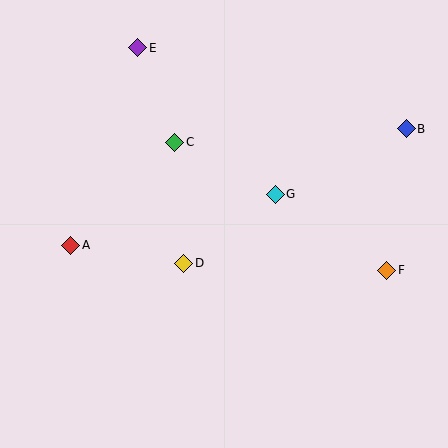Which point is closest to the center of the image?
Point D at (184, 263) is closest to the center.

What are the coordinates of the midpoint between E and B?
The midpoint between E and B is at (272, 88).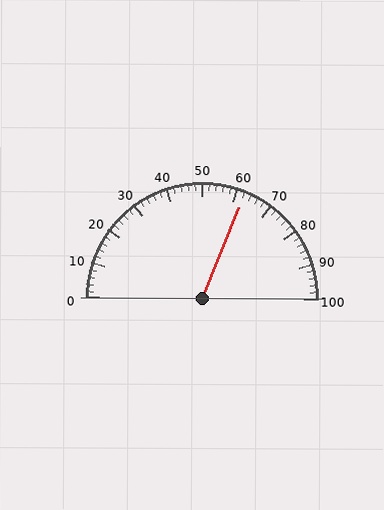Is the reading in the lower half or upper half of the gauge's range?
The reading is in the upper half of the range (0 to 100).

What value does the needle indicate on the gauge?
The needle indicates approximately 62.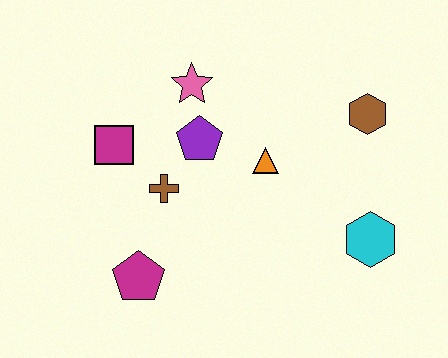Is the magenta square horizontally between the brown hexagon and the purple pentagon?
No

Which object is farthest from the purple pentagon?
The cyan hexagon is farthest from the purple pentagon.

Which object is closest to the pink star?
The purple pentagon is closest to the pink star.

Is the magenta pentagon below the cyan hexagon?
Yes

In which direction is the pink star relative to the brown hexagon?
The pink star is to the left of the brown hexagon.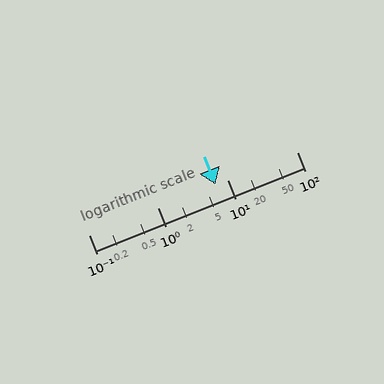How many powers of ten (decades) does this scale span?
The scale spans 3 decades, from 0.1 to 100.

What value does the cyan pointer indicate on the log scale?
The pointer indicates approximately 6.8.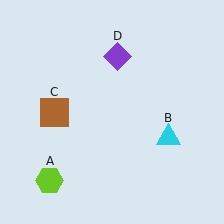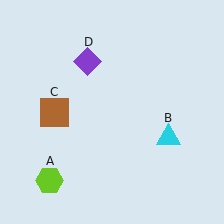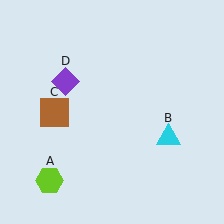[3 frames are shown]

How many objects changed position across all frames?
1 object changed position: purple diamond (object D).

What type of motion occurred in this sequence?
The purple diamond (object D) rotated counterclockwise around the center of the scene.